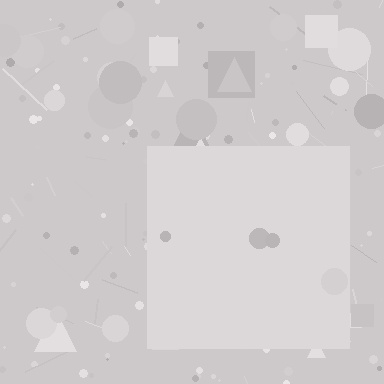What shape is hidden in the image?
A square is hidden in the image.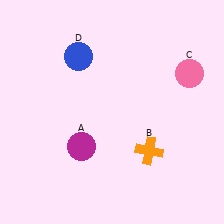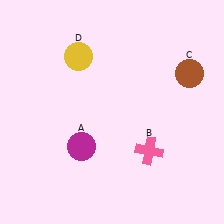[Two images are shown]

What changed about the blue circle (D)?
In Image 1, D is blue. In Image 2, it changed to yellow.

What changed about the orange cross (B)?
In Image 1, B is orange. In Image 2, it changed to pink.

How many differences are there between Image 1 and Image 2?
There are 3 differences between the two images.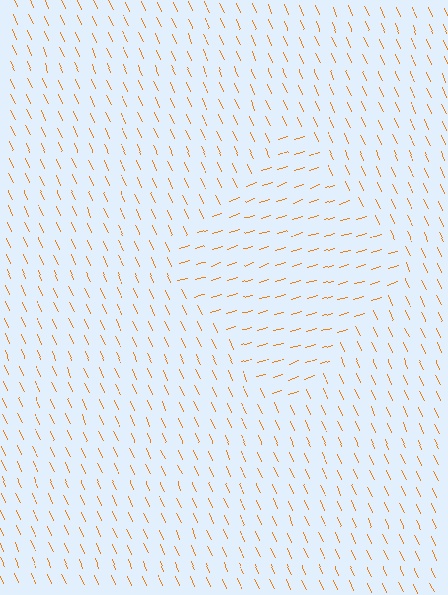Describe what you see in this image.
The image is filled with small orange line segments. A diamond region in the image has lines oriented differently from the surrounding lines, creating a visible texture boundary.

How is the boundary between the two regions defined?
The boundary is defined purely by a change in line orientation (approximately 83 degrees difference). All lines are the same color and thickness.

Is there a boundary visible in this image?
Yes, there is a texture boundary formed by a change in line orientation.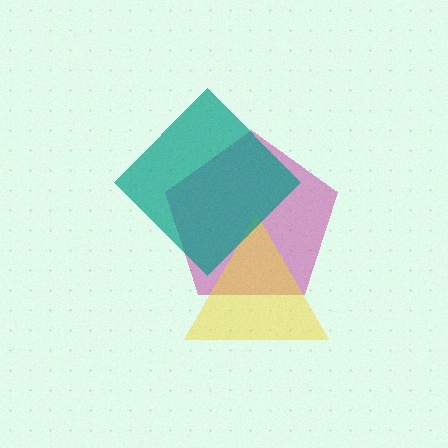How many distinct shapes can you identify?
There are 3 distinct shapes: a magenta pentagon, a yellow triangle, a teal diamond.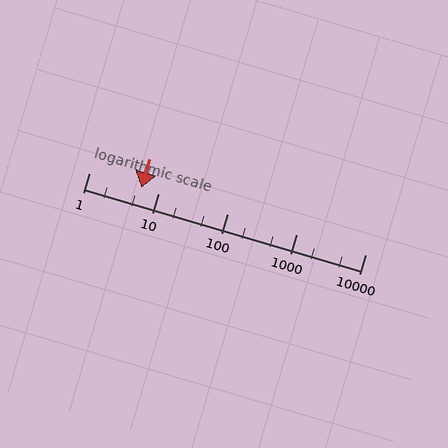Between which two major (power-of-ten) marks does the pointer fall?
The pointer is between 1 and 10.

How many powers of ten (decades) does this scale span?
The scale spans 4 decades, from 1 to 10000.